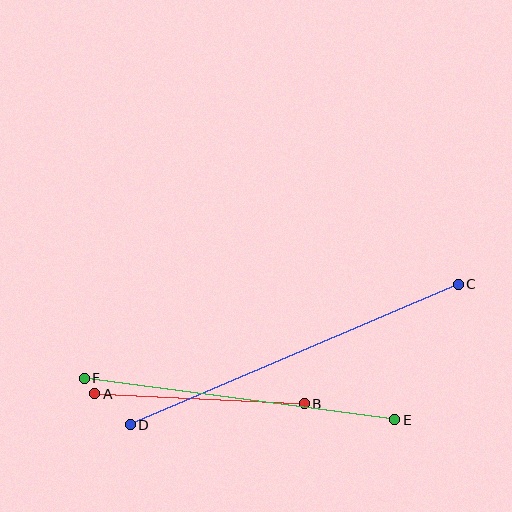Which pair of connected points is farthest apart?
Points C and D are farthest apart.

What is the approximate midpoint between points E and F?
The midpoint is at approximately (240, 399) pixels.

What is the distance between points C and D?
The distance is approximately 356 pixels.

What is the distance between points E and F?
The distance is approximately 313 pixels.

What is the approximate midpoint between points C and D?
The midpoint is at approximately (294, 355) pixels.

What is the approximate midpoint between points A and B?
The midpoint is at approximately (200, 399) pixels.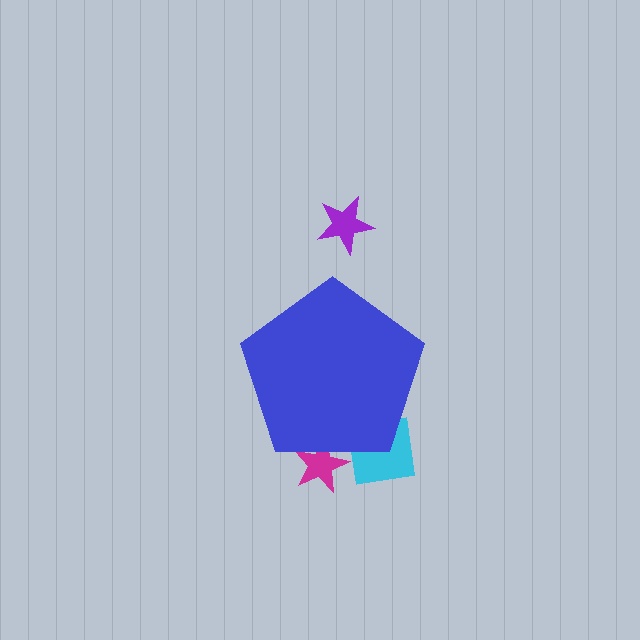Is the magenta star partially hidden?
Yes, the magenta star is partially hidden behind the blue pentagon.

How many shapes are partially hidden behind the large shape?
2 shapes are partially hidden.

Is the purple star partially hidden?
No, the purple star is fully visible.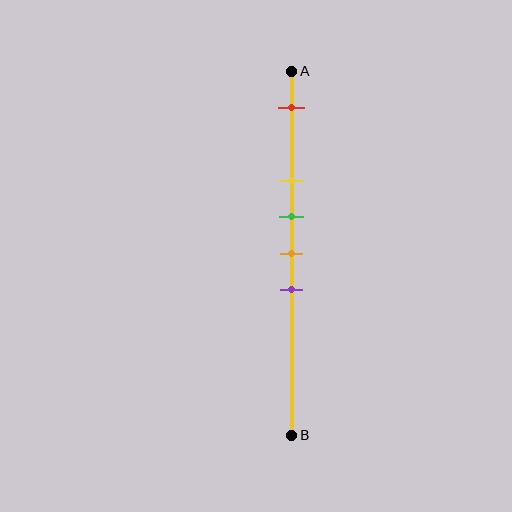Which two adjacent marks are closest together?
The green and orange marks are the closest adjacent pair.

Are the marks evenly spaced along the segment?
No, the marks are not evenly spaced.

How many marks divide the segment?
There are 5 marks dividing the segment.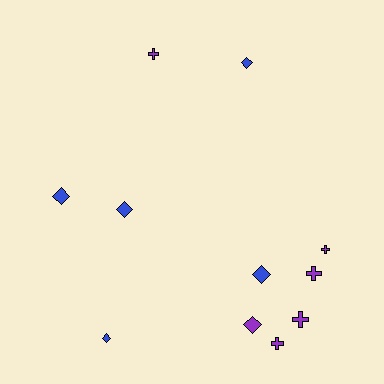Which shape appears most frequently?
Diamond, with 6 objects.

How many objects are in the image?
There are 11 objects.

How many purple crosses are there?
There are 5 purple crosses.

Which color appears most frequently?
Purple, with 6 objects.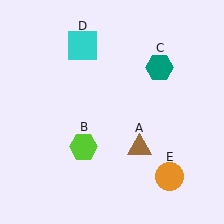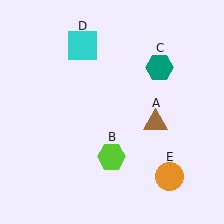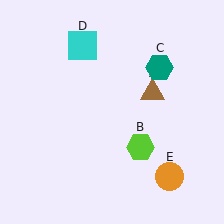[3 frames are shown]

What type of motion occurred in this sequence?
The brown triangle (object A), lime hexagon (object B) rotated counterclockwise around the center of the scene.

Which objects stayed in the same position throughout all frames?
Teal hexagon (object C) and cyan square (object D) and orange circle (object E) remained stationary.